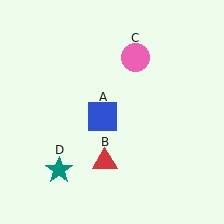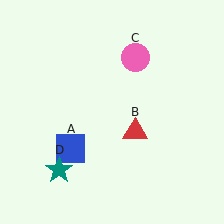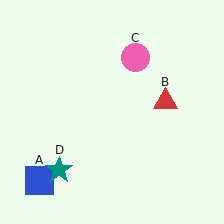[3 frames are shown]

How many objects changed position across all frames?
2 objects changed position: blue square (object A), red triangle (object B).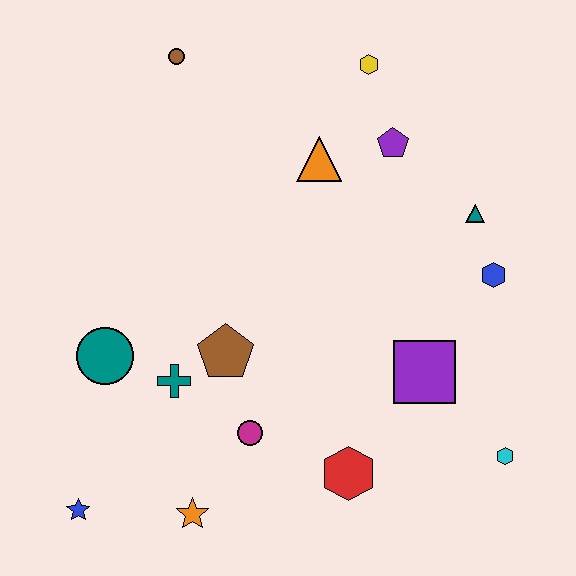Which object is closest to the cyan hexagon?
The purple square is closest to the cyan hexagon.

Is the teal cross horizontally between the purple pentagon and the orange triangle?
No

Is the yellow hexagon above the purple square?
Yes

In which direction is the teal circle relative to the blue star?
The teal circle is above the blue star.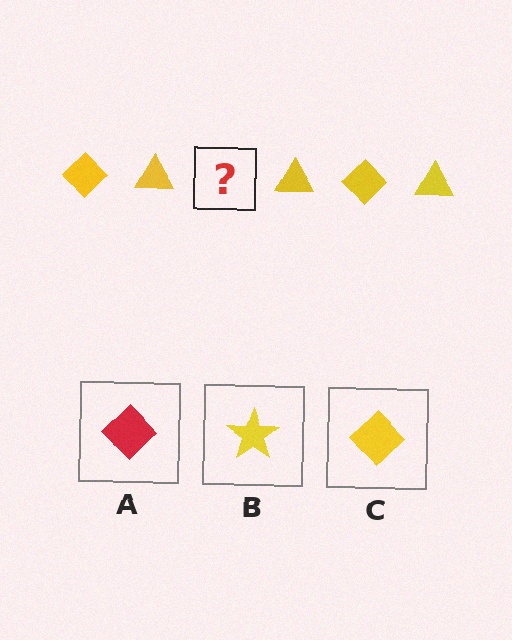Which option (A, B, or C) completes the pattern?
C.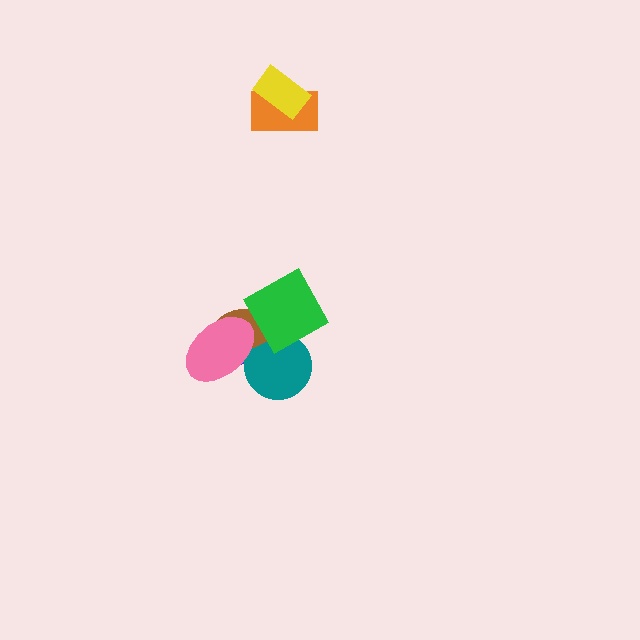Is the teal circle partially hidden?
Yes, it is partially covered by another shape.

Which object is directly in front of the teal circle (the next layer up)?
The brown ellipse is directly in front of the teal circle.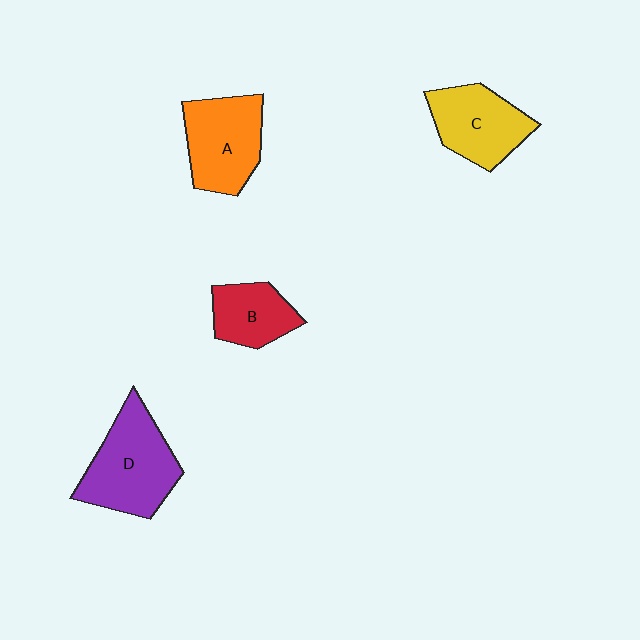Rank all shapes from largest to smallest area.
From largest to smallest: D (purple), A (orange), C (yellow), B (red).